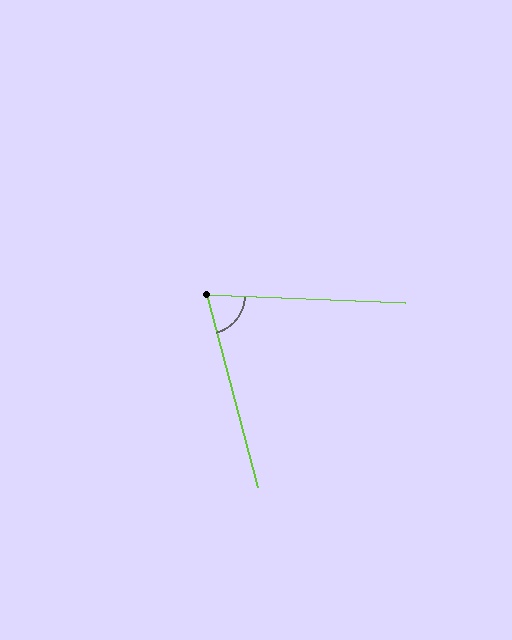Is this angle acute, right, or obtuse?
It is acute.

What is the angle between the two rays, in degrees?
Approximately 73 degrees.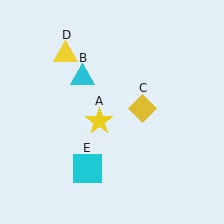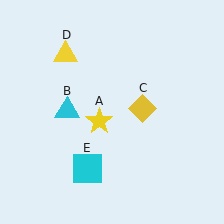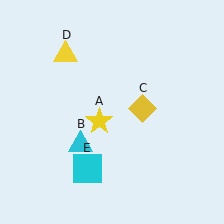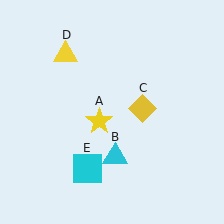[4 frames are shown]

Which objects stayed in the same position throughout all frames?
Yellow star (object A) and yellow diamond (object C) and yellow triangle (object D) and cyan square (object E) remained stationary.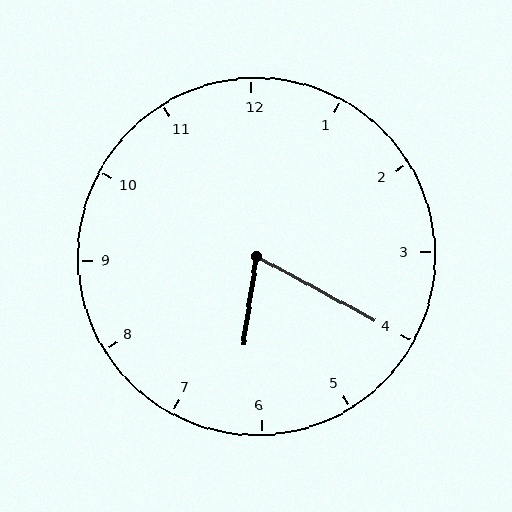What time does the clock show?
6:20.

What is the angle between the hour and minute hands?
Approximately 70 degrees.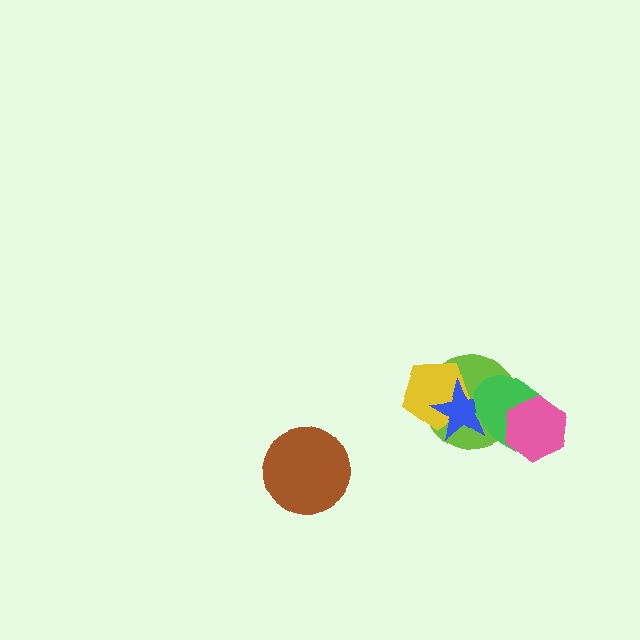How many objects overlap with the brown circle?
0 objects overlap with the brown circle.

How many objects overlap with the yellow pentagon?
2 objects overlap with the yellow pentagon.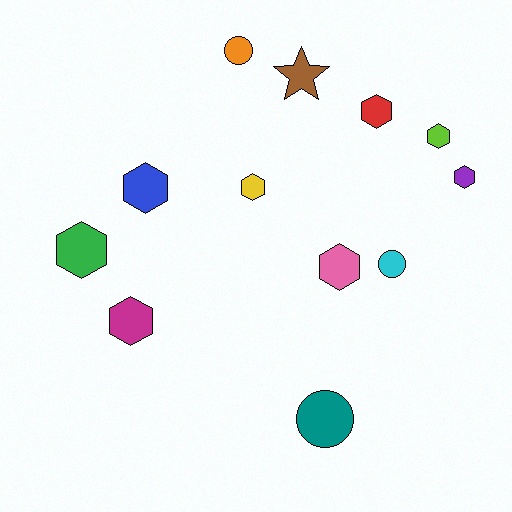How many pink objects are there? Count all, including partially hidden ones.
There is 1 pink object.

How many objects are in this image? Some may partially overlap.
There are 12 objects.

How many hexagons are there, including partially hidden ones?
There are 8 hexagons.